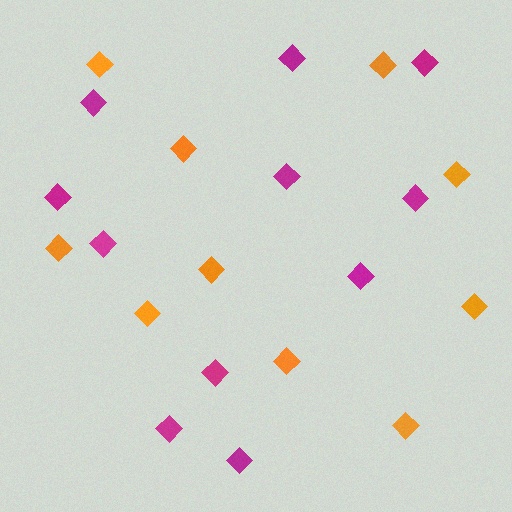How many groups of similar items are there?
There are 2 groups: one group of magenta diamonds (11) and one group of orange diamonds (10).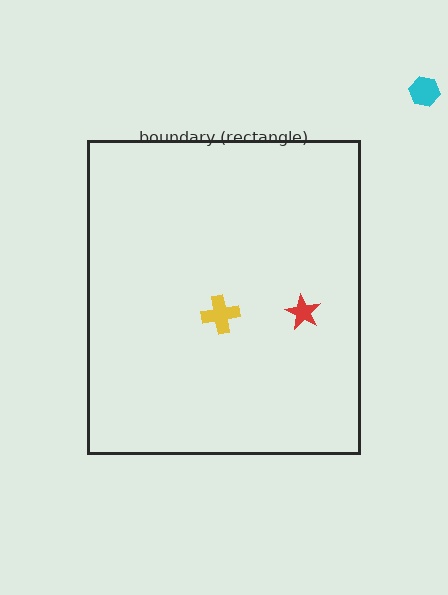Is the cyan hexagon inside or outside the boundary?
Outside.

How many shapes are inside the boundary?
2 inside, 1 outside.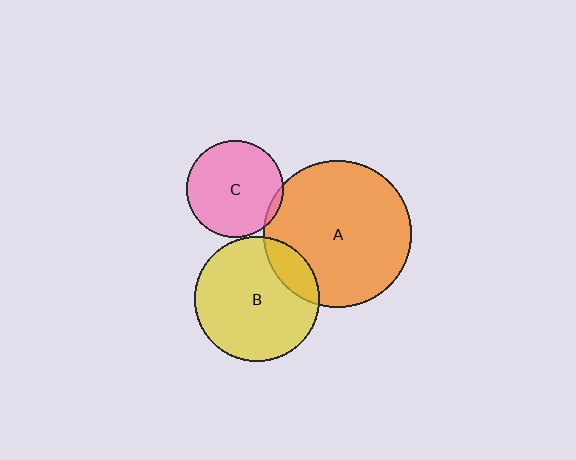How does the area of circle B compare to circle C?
Approximately 1.7 times.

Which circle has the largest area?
Circle A (orange).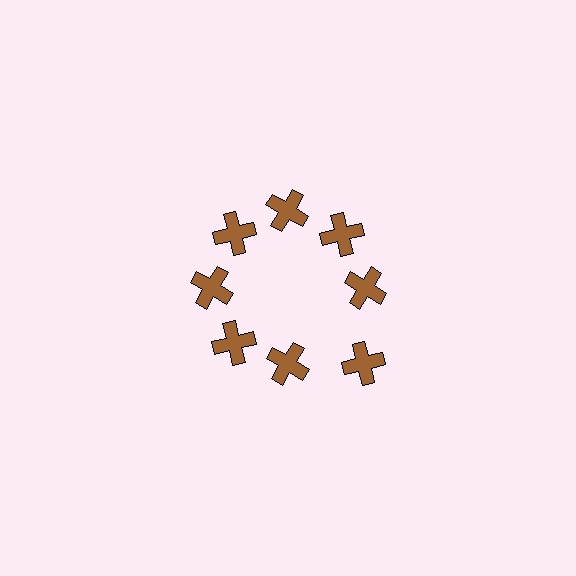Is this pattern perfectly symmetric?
No. The 8 brown crosses are arranged in a ring, but one element near the 4 o'clock position is pushed outward from the center, breaking the 8-fold rotational symmetry.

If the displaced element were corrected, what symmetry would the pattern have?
It would have 8-fold rotational symmetry — the pattern would map onto itself every 45 degrees.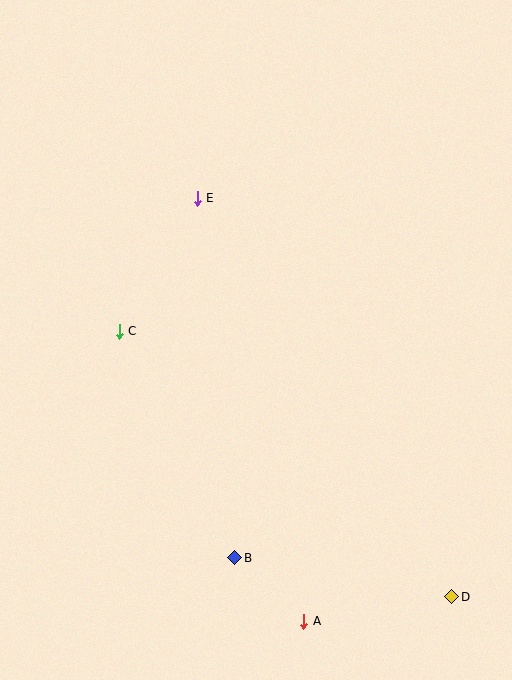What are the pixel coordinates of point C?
Point C is at (119, 331).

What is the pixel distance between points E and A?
The distance between E and A is 436 pixels.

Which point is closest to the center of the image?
Point C at (119, 331) is closest to the center.